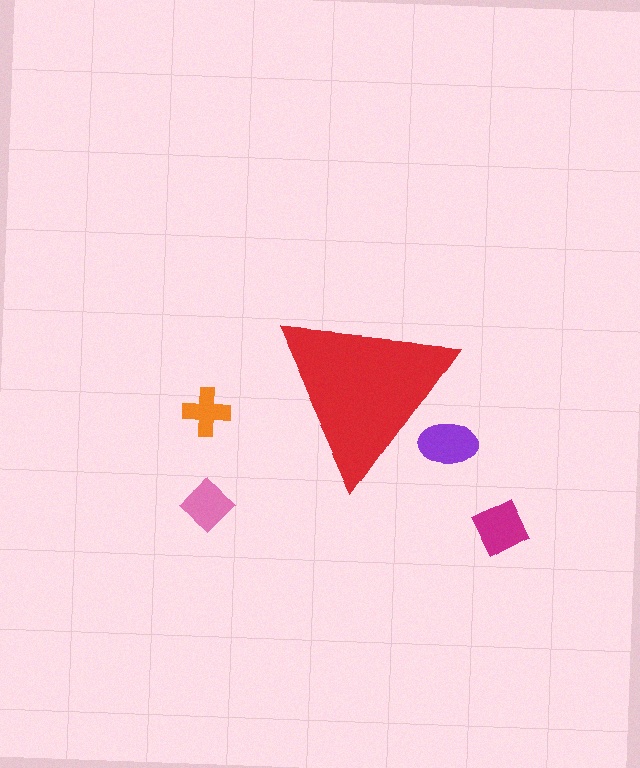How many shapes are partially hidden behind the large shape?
1 shape is partially hidden.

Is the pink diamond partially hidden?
No, the pink diamond is fully visible.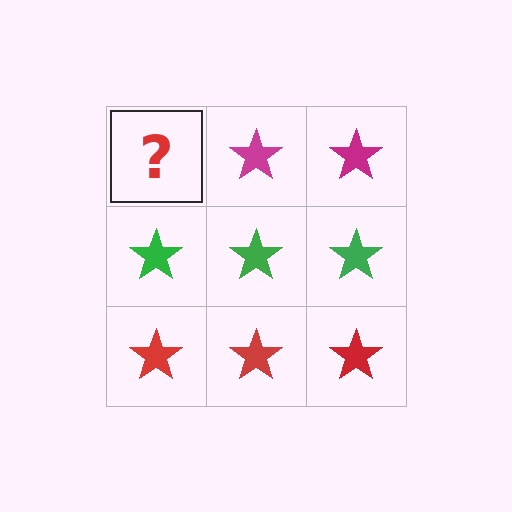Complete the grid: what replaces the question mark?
The question mark should be replaced with a magenta star.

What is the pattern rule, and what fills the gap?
The rule is that each row has a consistent color. The gap should be filled with a magenta star.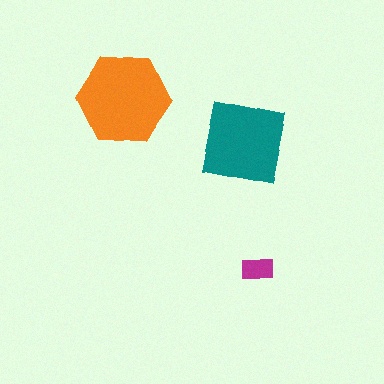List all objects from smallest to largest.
The magenta rectangle, the teal square, the orange hexagon.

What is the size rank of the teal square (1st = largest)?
2nd.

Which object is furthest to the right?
The magenta rectangle is rightmost.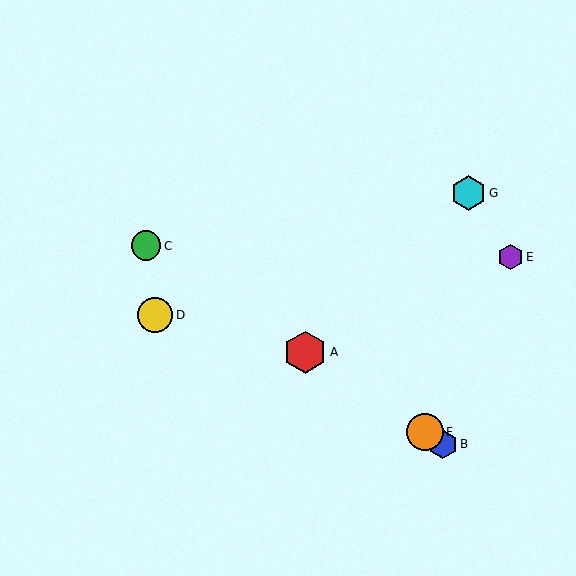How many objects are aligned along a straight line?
4 objects (A, B, C, F) are aligned along a straight line.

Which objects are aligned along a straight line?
Objects A, B, C, F are aligned along a straight line.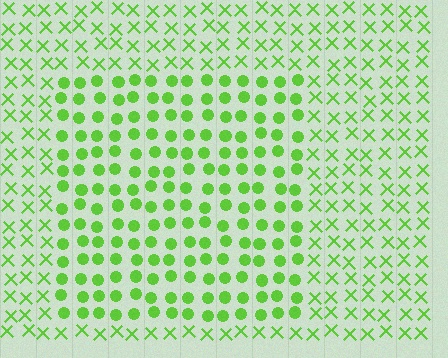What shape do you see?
I see a rectangle.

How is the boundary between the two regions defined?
The boundary is defined by a change in element shape: circles inside vs. X marks outside. All elements share the same color and spacing.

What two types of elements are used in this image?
The image uses circles inside the rectangle region and X marks outside it.